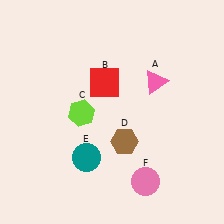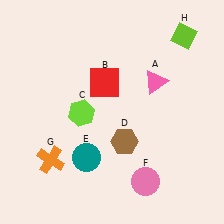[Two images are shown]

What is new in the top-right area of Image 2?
A lime diamond (H) was added in the top-right area of Image 2.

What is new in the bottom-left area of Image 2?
An orange cross (G) was added in the bottom-left area of Image 2.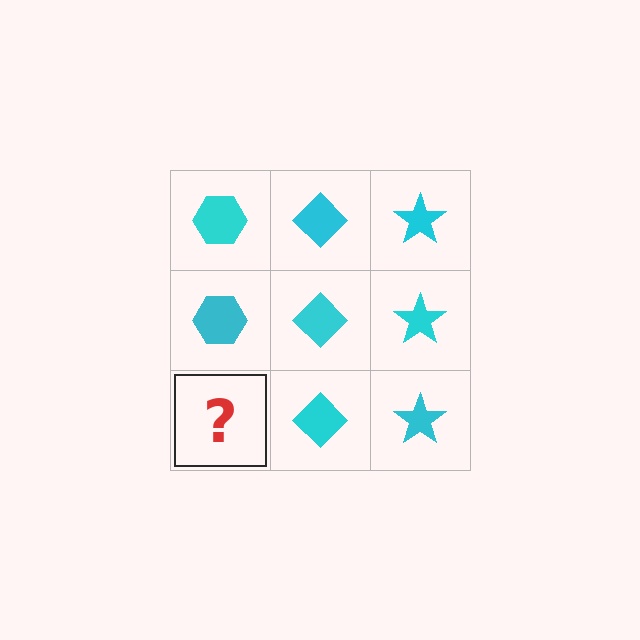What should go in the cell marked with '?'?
The missing cell should contain a cyan hexagon.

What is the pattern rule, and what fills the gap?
The rule is that each column has a consistent shape. The gap should be filled with a cyan hexagon.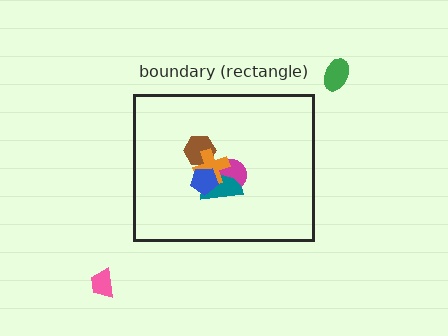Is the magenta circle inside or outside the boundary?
Inside.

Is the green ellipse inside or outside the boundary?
Outside.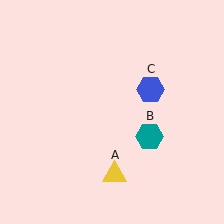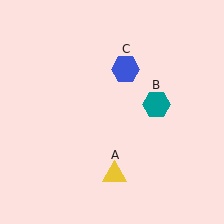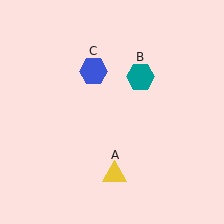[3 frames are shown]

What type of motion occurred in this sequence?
The teal hexagon (object B), blue hexagon (object C) rotated counterclockwise around the center of the scene.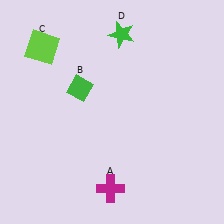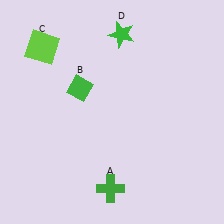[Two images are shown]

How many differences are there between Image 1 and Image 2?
There is 1 difference between the two images.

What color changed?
The cross (A) changed from magenta in Image 1 to green in Image 2.